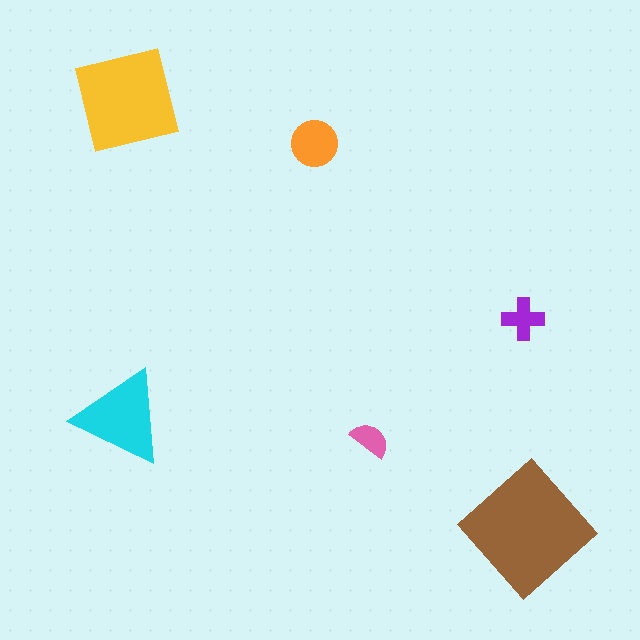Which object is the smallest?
The pink semicircle.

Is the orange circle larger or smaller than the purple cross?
Larger.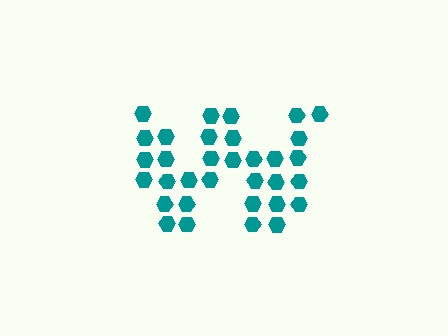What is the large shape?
The large shape is the letter W.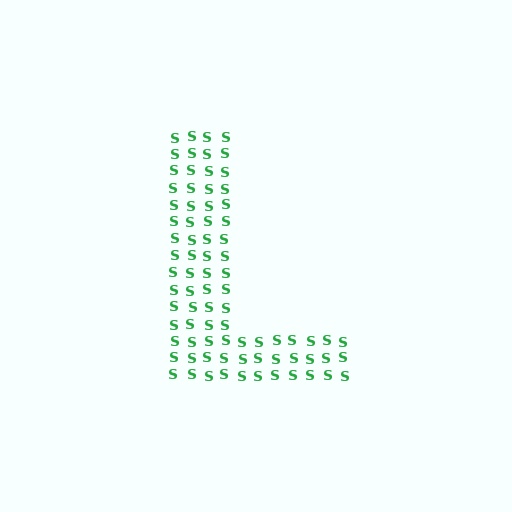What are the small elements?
The small elements are letter S's.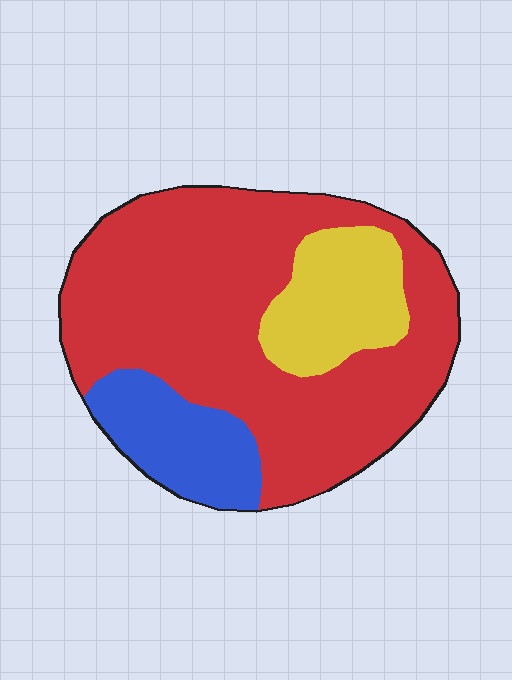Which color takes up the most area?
Red, at roughly 70%.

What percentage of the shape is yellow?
Yellow takes up about one sixth (1/6) of the shape.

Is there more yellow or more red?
Red.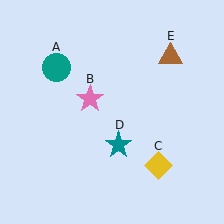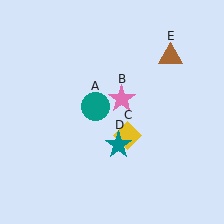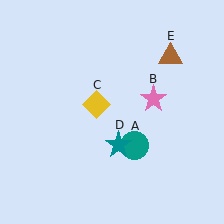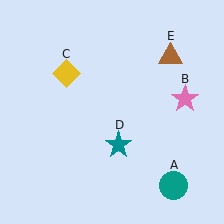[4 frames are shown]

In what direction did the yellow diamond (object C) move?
The yellow diamond (object C) moved up and to the left.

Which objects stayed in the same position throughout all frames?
Teal star (object D) and brown triangle (object E) remained stationary.